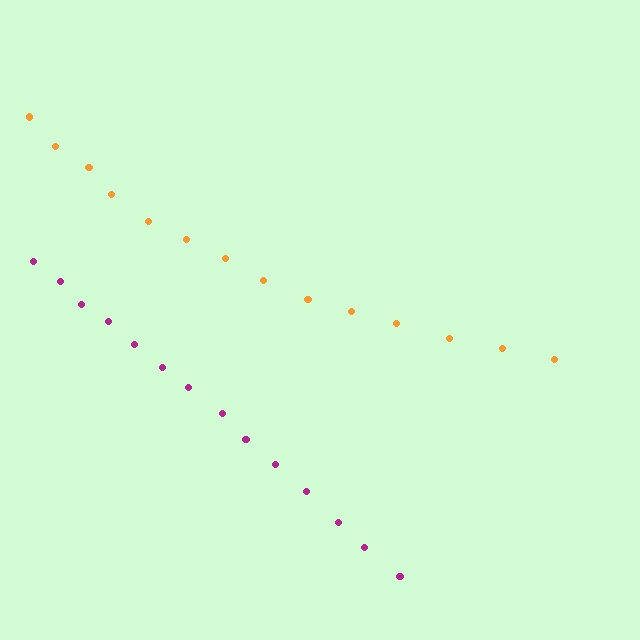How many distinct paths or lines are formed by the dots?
There are 2 distinct paths.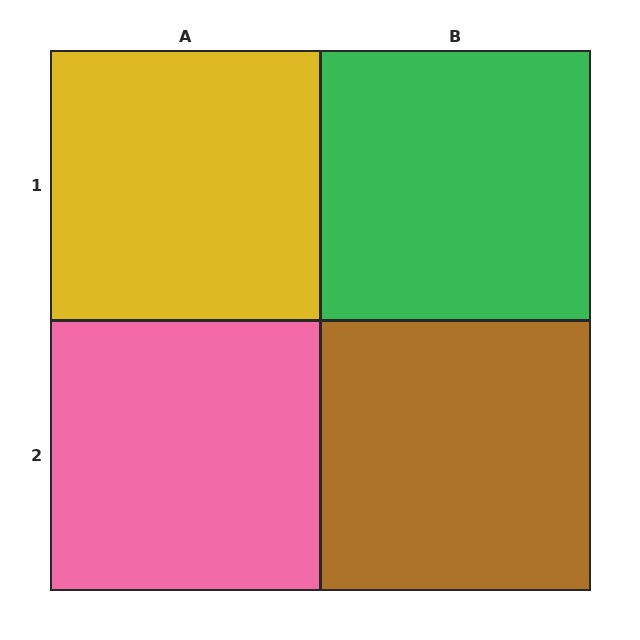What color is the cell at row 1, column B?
Green.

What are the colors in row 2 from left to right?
Pink, brown.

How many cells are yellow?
1 cell is yellow.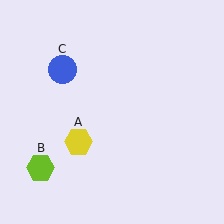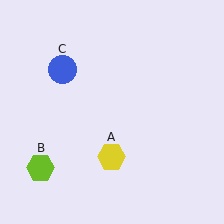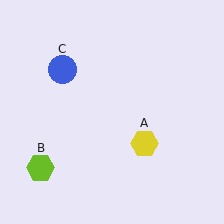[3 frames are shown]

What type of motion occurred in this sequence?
The yellow hexagon (object A) rotated counterclockwise around the center of the scene.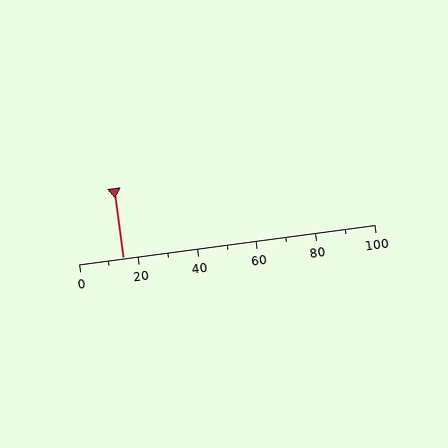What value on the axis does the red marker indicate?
The marker indicates approximately 15.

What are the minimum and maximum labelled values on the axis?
The axis runs from 0 to 100.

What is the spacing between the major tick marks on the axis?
The major ticks are spaced 20 apart.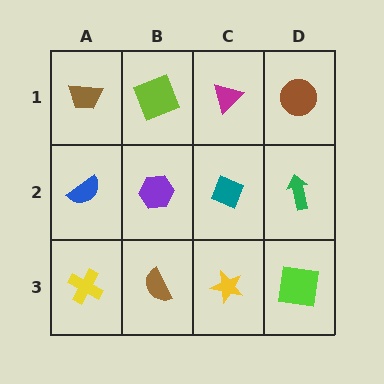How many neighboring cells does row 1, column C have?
3.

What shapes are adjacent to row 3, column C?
A teal diamond (row 2, column C), a brown semicircle (row 3, column B), a lime square (row 3, column D).